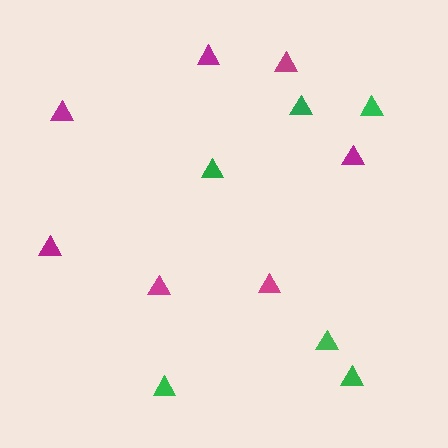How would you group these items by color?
There are 2 groups: one group of magenta triangles (7) and one group of green triangles (6).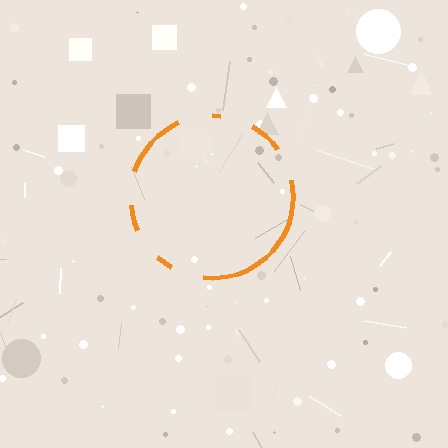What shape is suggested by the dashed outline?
The dashed outline suggests a circle.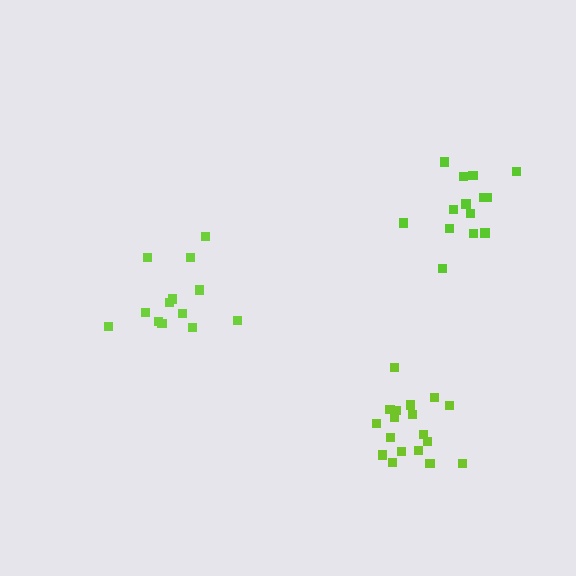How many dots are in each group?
Group 1: 14 dots, Group 2: 13 dots, Group 3: 18 dots (45 total).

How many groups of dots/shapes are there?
There are 3 groups.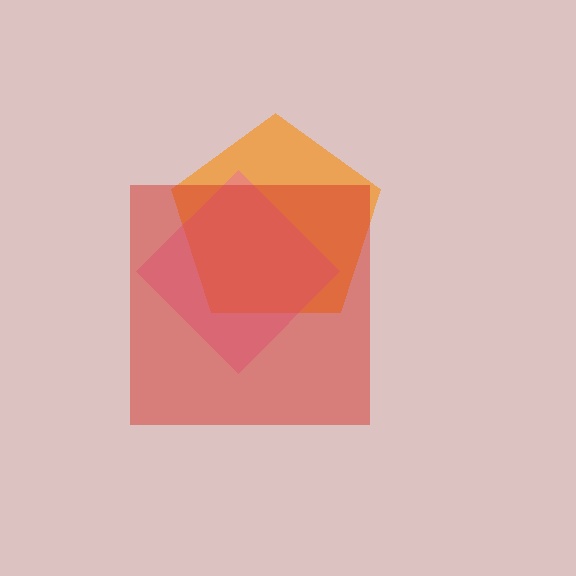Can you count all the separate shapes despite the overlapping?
Yes, there are 3 separate shapes.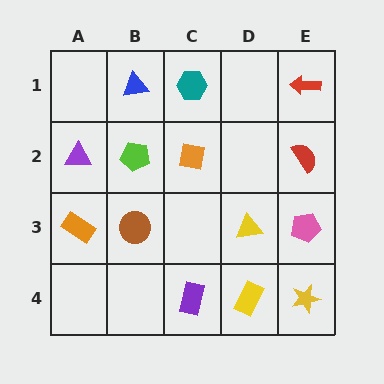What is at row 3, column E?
A pink pentagon.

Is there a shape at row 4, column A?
No, that cell is empty.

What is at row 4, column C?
A purple rectangle.